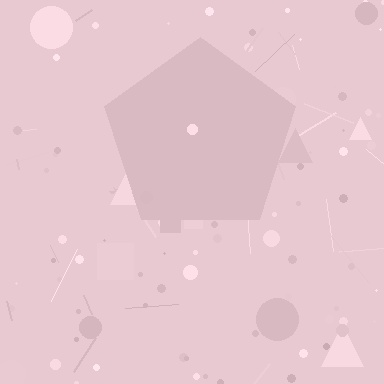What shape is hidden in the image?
A pentagon is hidden in the image.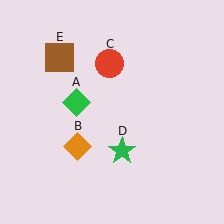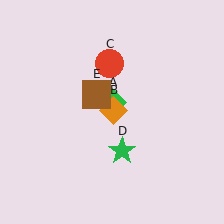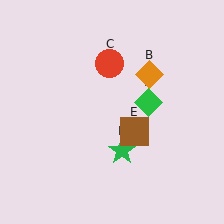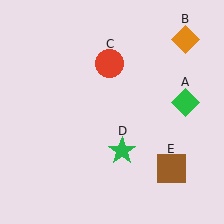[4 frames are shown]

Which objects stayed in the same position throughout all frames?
Red circle (object C) and green star (object D) remained stationary.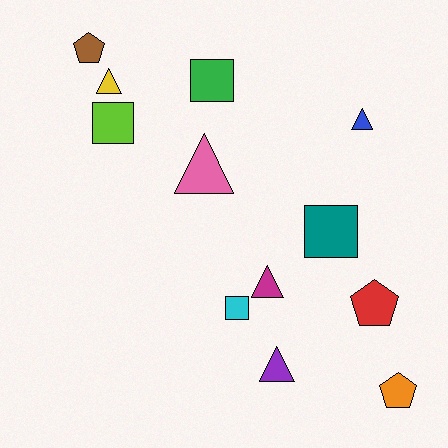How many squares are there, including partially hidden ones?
There are 4 squares.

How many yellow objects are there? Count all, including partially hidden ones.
There is 1 yellow object.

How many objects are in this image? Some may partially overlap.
There are 12 objects.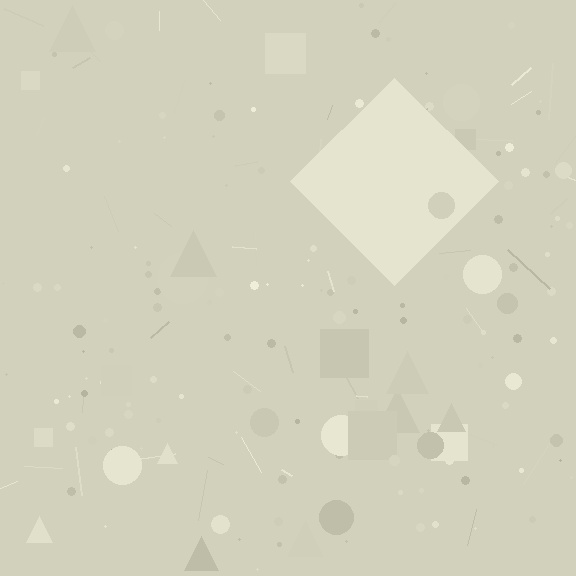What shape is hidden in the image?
A diamond is hidden in the image.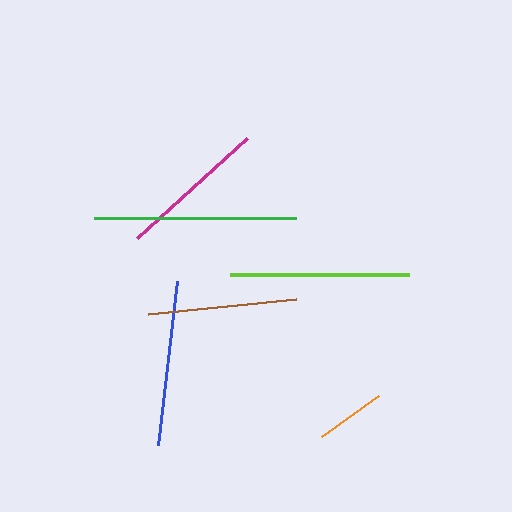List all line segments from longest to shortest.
From longest to shortest: green, lime, blue, brown, magenta, orange.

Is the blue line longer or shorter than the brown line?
The blue line is longer than the brown line.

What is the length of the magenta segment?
The magenta segment is approximately 149 pixels long.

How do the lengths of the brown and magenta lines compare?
The brown and magenta lines are approximately the same length.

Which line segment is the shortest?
The orange line is the shortest at approximately 70 pixels.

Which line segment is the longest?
The green line is the longest at approximately 203 pixels.